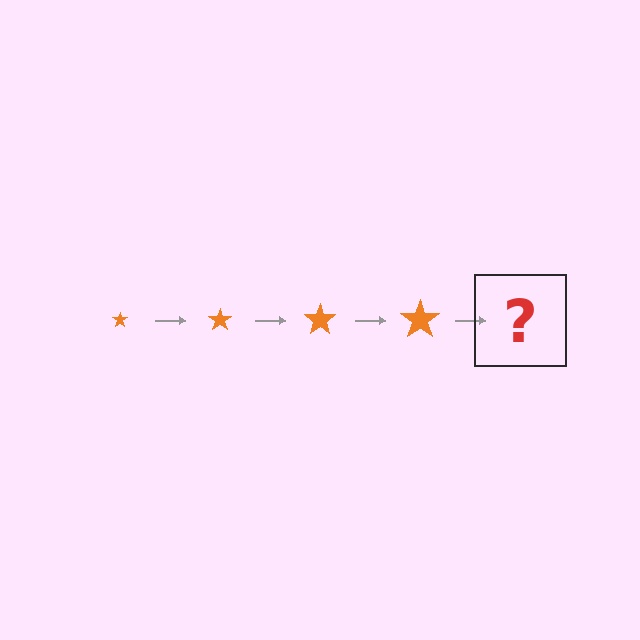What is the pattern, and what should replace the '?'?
The pattern is that the star gets progressively larger each step. The '?' should be an orange star, larger than the previous one.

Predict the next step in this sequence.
The next step is an orange star, larger than the previous one.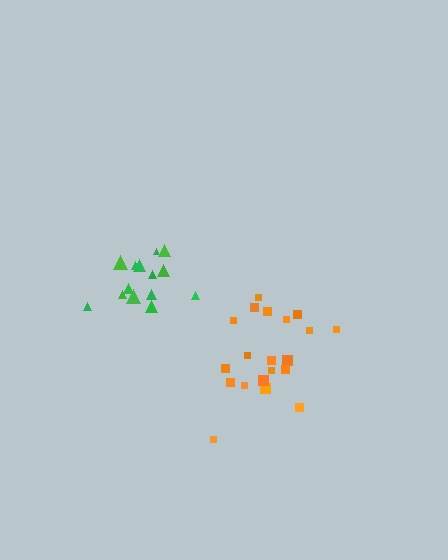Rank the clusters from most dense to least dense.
green, orange.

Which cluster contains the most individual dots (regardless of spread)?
Orange (21).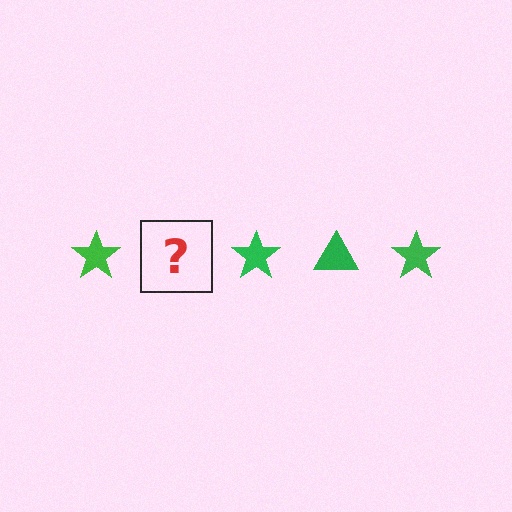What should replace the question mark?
The question mark should be replaced with a green triangle.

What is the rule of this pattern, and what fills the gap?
The rule is that the pattern cycles through star, triangle shapes in green. The gap should be filled with a green triangle.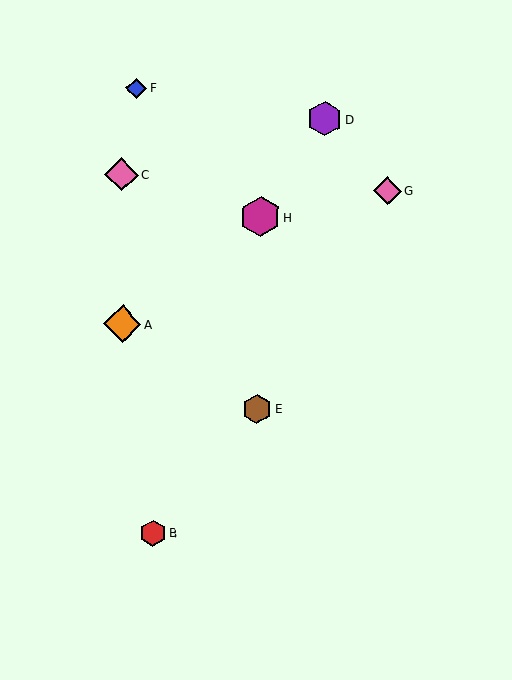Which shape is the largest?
The magenta hexagon (labeled H) is the largest.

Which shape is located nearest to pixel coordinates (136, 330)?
The orange diamond (labeled A) at (122, 324) is nearest to that location.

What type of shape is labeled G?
Shape G is a pink diamond.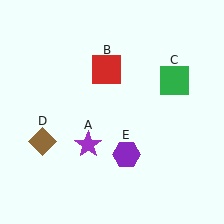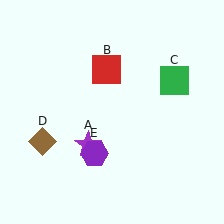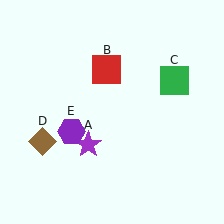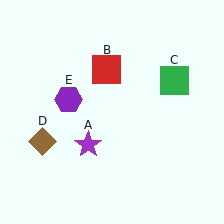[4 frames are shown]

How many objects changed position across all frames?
1 object changed position: purple hexagon (object E).